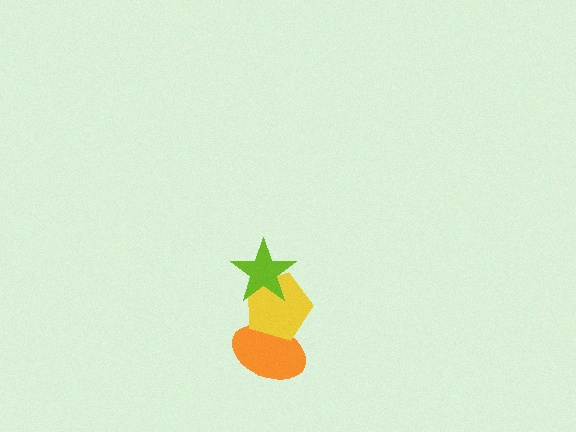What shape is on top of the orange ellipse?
The yellow pentagon is on top of the orange ellipse.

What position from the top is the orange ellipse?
The orange ellipse is 3rd from the top.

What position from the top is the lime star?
The lime star is 1st from the top.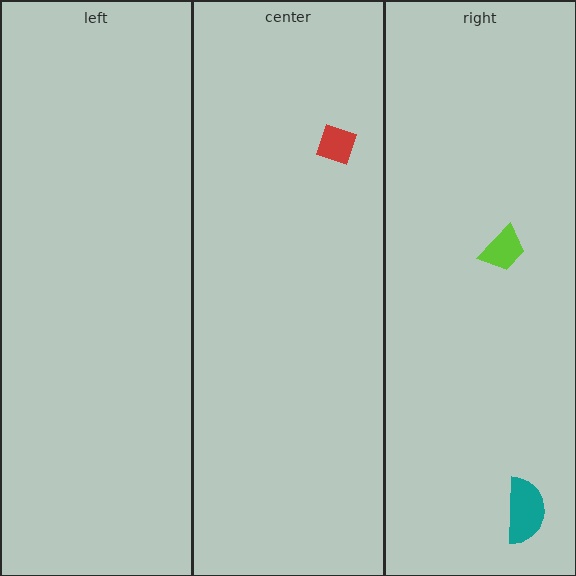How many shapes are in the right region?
2.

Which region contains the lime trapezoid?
The right region.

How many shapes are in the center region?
1.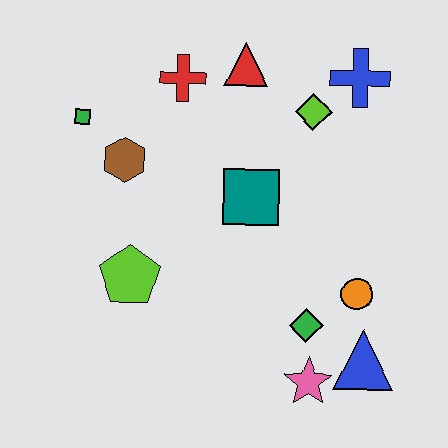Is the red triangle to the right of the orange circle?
No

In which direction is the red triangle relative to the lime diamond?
The red triangle is to the left of the lime diamond.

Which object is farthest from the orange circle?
The green square is farthest from the orange circle.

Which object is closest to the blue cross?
The lime diamond is closest to the blue cross.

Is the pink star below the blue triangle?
Yes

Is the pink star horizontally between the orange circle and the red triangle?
Yes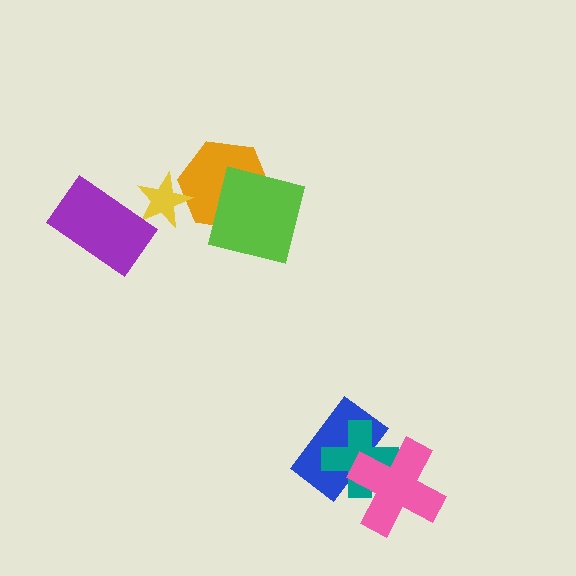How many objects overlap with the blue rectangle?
2 objects overlap with the blue rectangle.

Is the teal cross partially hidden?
Yes, it is partially covered by another shape.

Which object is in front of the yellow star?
The purple rectangle is in front of the yellow star.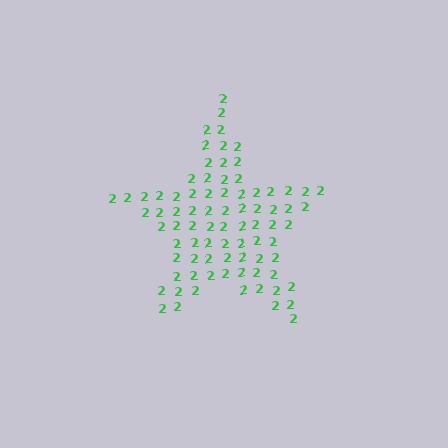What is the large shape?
The large shape is a star.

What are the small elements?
The small elements are digit 2's.